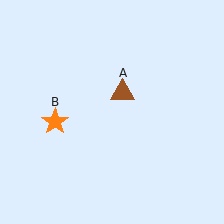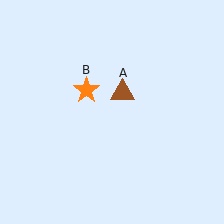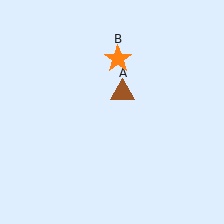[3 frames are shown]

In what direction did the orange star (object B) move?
The orange star (object B) moved up and to the right.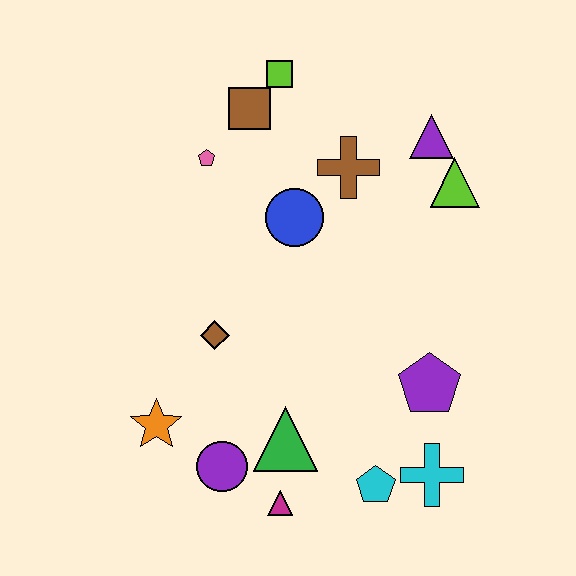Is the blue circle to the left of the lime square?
No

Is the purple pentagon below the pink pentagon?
Yes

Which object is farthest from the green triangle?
The lime square is farthest from the green triangle.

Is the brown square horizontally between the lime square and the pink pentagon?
Yes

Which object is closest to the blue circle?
The brown cross is closest to the blue circle.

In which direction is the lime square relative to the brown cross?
The lime square is above the brown cross.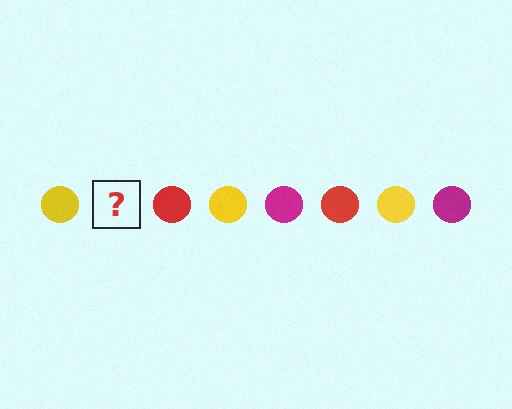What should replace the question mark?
The question mark should be replaced with a magenta circle.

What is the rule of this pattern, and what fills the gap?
The rule is that the pattern cycles through yellow, magenta, red circles. The gap should be filled with a magenta circle.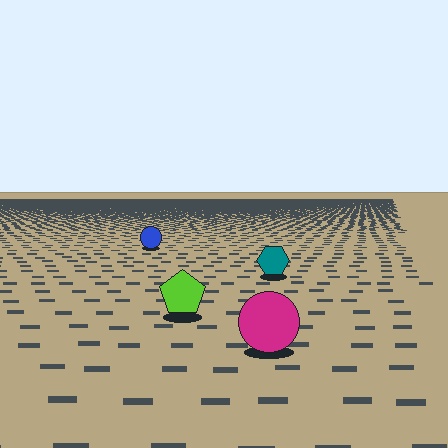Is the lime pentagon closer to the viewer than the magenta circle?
No. The magenta circle is closer — you can tell from the texture gradient: the ground texture is coarser near it.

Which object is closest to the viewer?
The magenta circle is closest. The texture marks near it are larger and more spread out.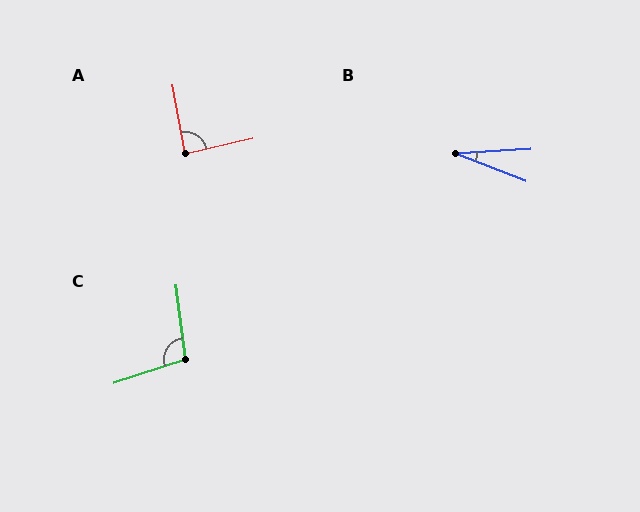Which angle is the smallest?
B, at approximately 25 degrees.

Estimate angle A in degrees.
Approximately 87 degrees.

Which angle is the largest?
C, at approximately 102 degrees.